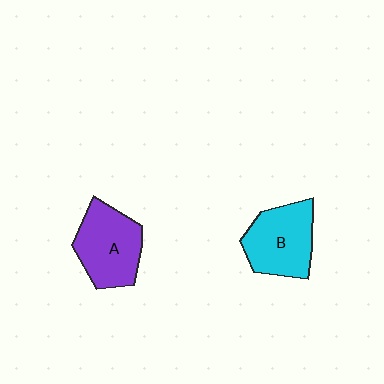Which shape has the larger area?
Shape A (purple).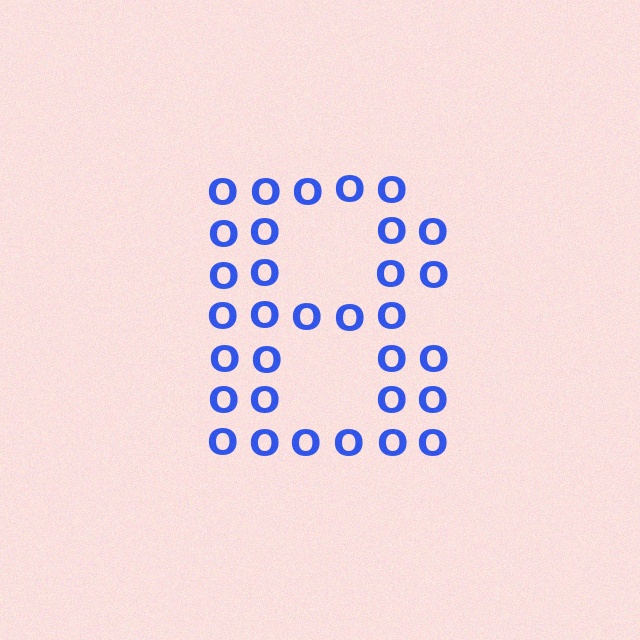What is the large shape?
The large shape is the letter B.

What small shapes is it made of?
It is made of small letter O's.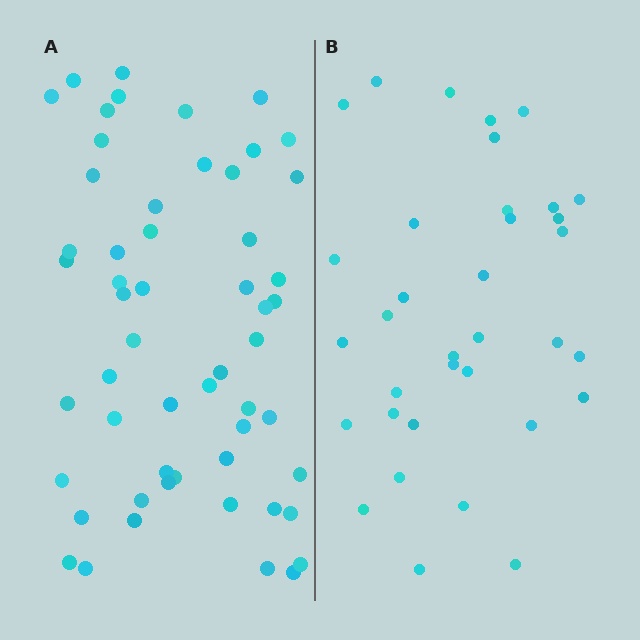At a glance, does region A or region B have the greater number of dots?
Region A (the left region) has more dots.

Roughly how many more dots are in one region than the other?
Region A has approximately 20 more dots than region B.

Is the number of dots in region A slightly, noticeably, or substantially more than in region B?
Region A has substantially more. The ratio is roughly 1.6 to 1.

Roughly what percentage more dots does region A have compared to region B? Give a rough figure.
About 55% more.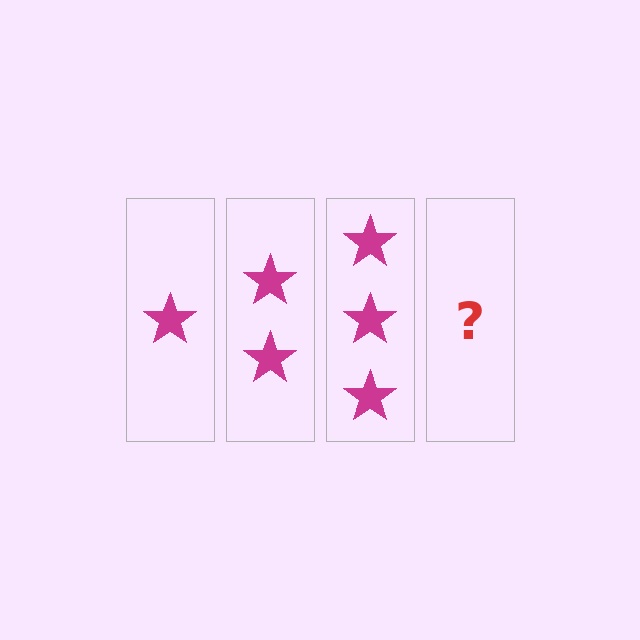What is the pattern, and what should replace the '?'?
The pattern is that each step adds one more star. The '?' should be 4 stars.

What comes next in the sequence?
The next element should be 4 stars.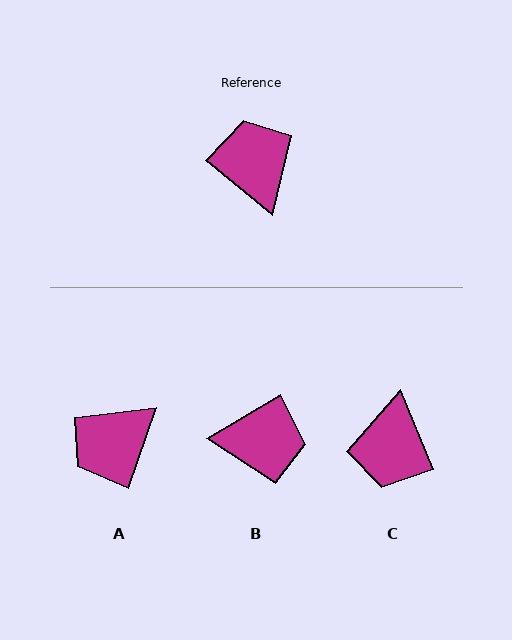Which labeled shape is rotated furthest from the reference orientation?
C, about 152 degrees away.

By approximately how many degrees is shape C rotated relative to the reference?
Approximately 152 degrees counter-clockwise.